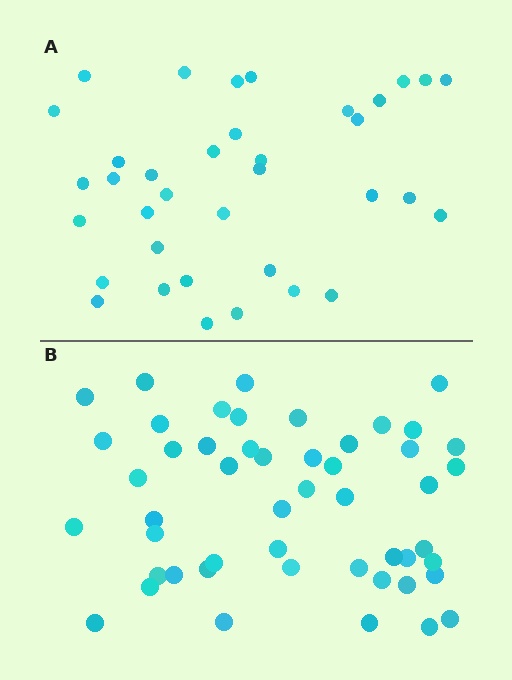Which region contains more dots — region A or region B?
Region B (the bottom region) has more dots.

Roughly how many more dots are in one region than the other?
Region B has approximately 15 more dots than region A.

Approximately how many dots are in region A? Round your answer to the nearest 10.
About 40 dots. (The exact count is 36, which rounds to 40.)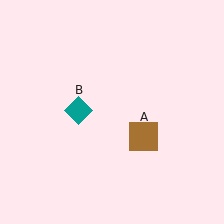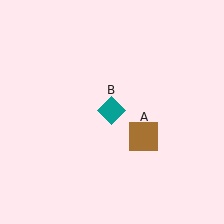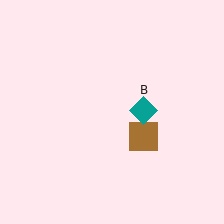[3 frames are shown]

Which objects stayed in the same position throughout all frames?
Brown square (object A) remained stationary.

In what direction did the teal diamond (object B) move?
The teal diamond (object B) moved right.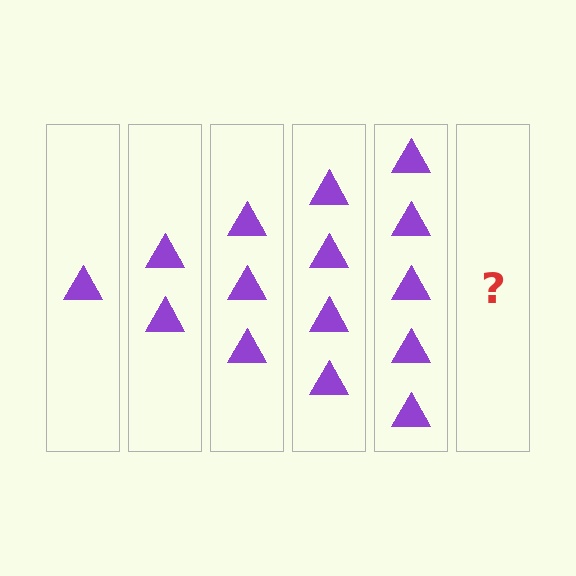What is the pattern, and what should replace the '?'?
The pattern is that each step adds one more triangle. The '?' should be 6 triangles.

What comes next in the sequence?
The next element should be 6 triangles.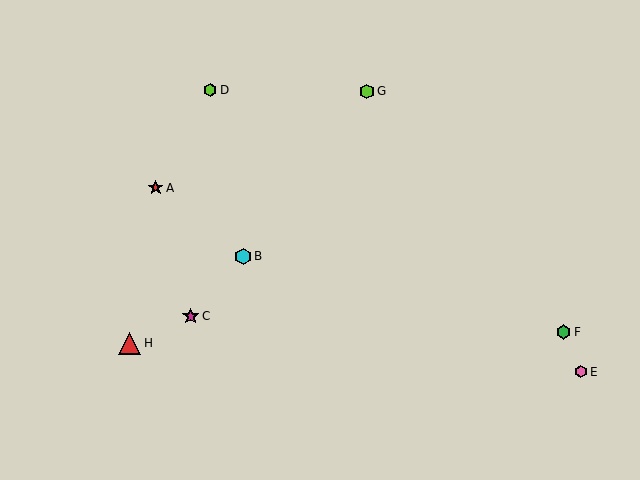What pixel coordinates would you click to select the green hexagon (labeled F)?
Click at (564, 332) to select the green hexagon F.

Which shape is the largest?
The red triangle (labeled H) is the largest.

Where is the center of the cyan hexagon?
The center of the cyan hexagon is at (243, 256).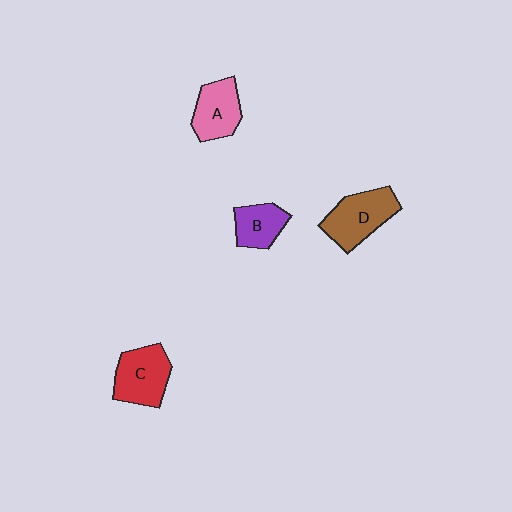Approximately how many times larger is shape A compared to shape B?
Approximately 1.2 times.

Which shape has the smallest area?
Shape B (purple).